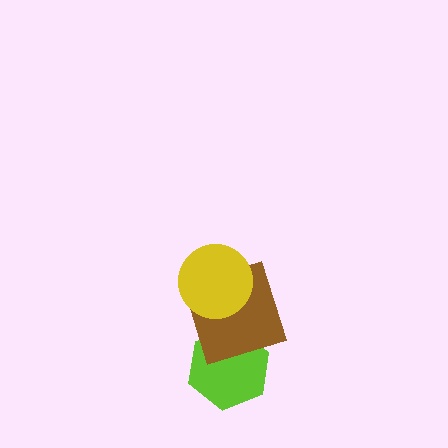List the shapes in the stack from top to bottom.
From top to bottom: the yellow circle, the brown square, the lime hexagon.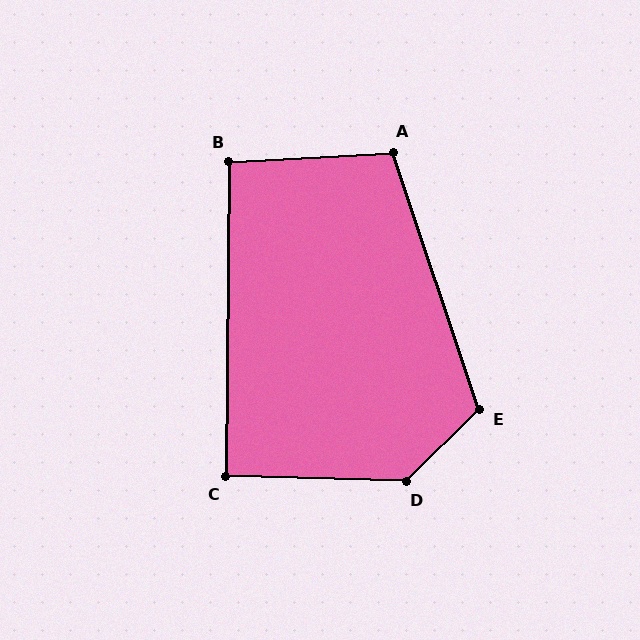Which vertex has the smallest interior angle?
C, at approximately 91 degrees.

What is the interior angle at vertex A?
Approximately 105 degrees (obtuse).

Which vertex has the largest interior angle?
D, at approximately 134 degrees.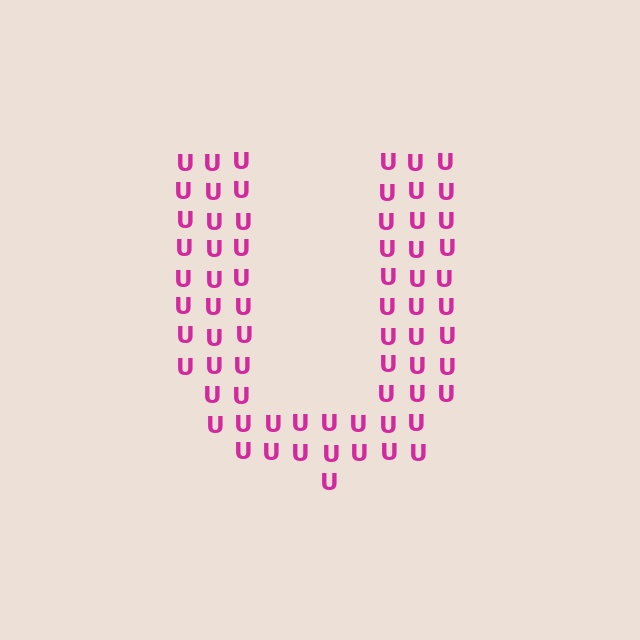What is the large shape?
The large shape is the letter U.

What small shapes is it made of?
It is made of small letter U's.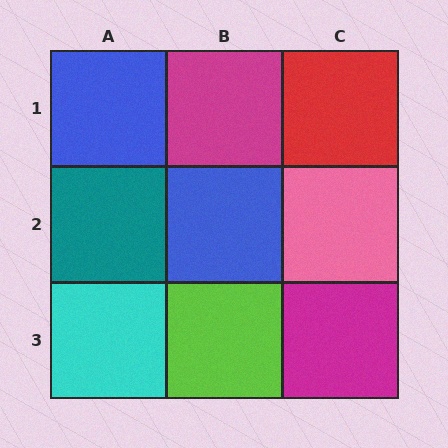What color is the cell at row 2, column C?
Pink.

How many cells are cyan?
1 cell is cyan.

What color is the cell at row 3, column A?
Cyan.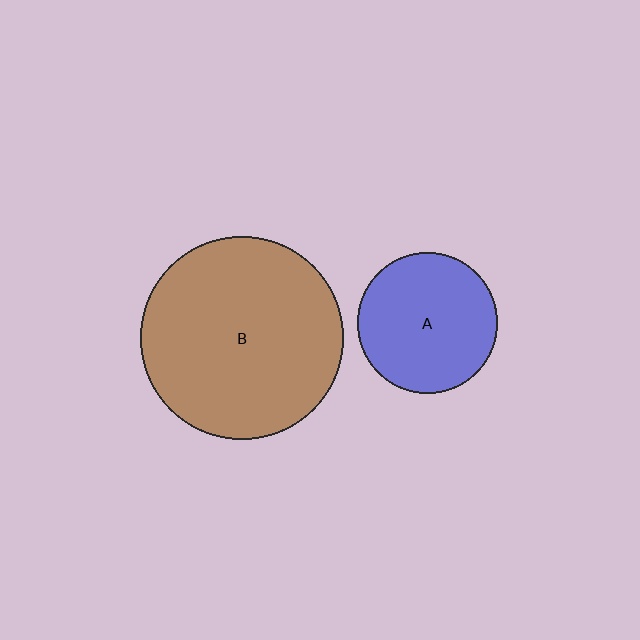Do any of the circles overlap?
No, none of the circles overlap.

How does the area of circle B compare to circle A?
Approximately 2.1 times.